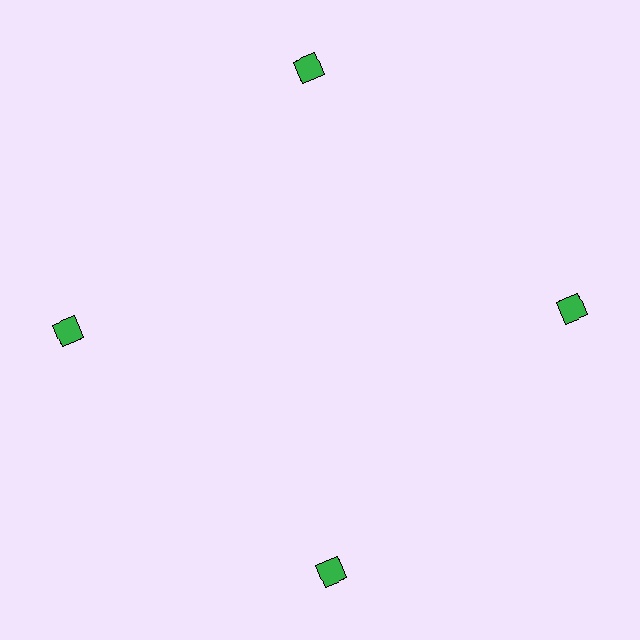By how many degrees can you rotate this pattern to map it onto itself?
The pattern maps onto itself every 90 degrees of rotation.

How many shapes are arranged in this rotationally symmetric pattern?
There are 4 shapes, arranged in 4 groups of 1.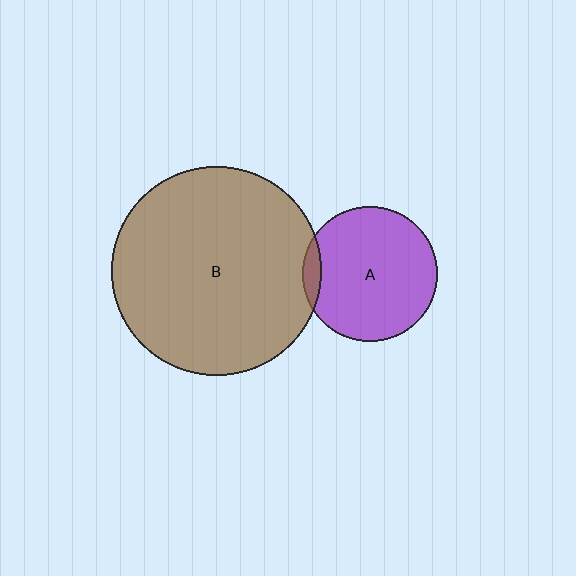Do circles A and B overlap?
Yes.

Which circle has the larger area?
Circle B (brown).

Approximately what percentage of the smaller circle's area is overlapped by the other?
Approximately 5%.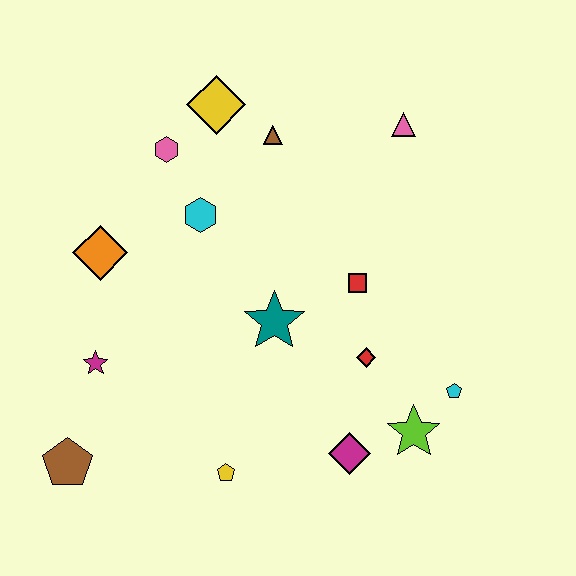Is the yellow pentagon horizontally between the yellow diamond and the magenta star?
No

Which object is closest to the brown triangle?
The yellow diamond is closest to the brown triangle.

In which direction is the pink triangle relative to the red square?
The pink triangle is above the red square.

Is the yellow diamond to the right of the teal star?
No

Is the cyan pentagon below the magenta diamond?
No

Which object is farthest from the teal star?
The brown pentagon is farthest from the teal star.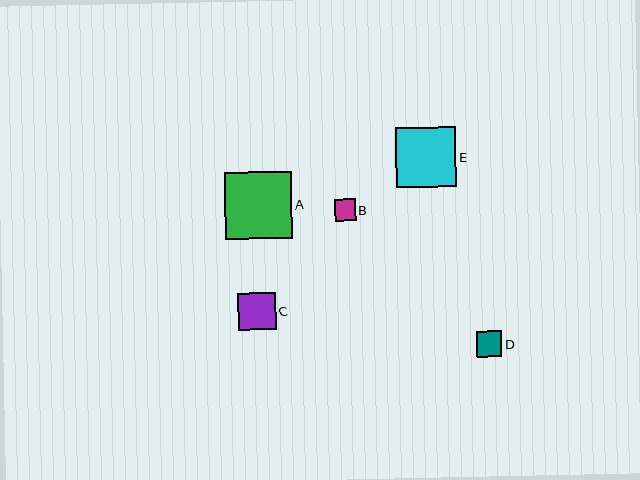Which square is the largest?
Square A is the largest with a size of approximately 67 pixels.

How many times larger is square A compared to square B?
Square A is approximately 3.2 times the size of square B.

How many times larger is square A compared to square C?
Square A is approximately 1.8 times the size of square C.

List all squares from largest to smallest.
From largest to smallest: A, E, C, D, B.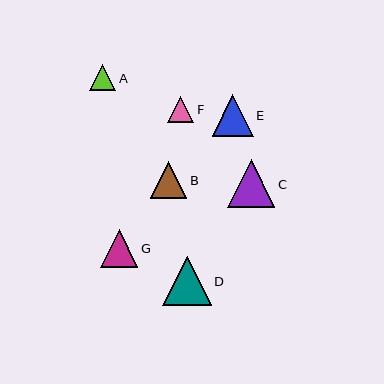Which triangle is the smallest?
Triangle F is the smallest with a size of approximately 26 pixels.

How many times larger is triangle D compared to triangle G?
Triangle D is approximately 1.3 times the size of triangle G.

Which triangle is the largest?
Triangle D is the largest with a size of approximately 48 pixels.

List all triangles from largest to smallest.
From largest to smallest: D, C, E, G, B, A, F.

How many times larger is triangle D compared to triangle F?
Triangle D is approximately 1.9 times the size of triangle F.